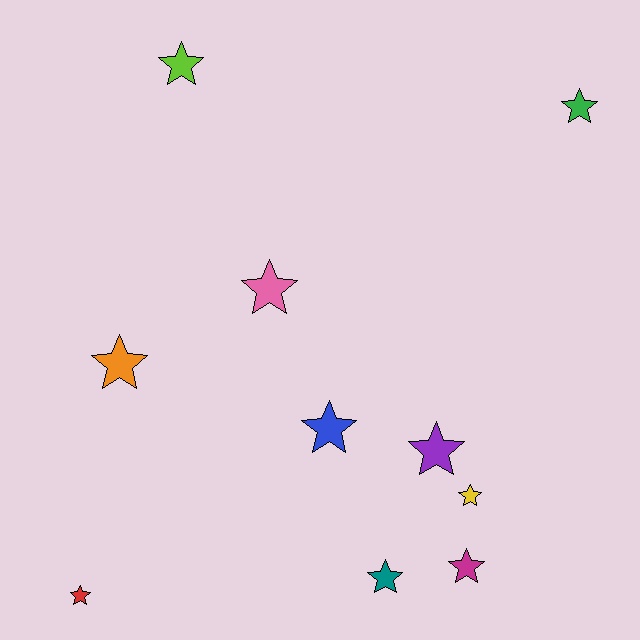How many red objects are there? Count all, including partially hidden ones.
There is 1 red object.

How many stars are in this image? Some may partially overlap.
There are 10 stars.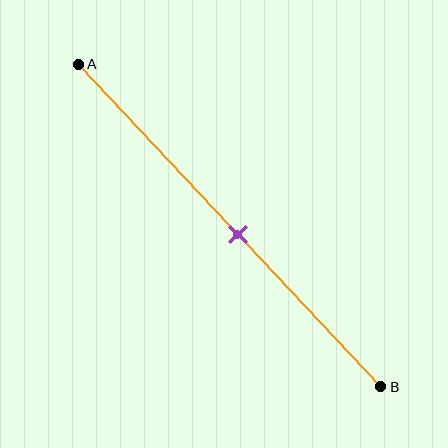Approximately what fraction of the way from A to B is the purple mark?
The purple mark is approximately 55% of the way from A to B.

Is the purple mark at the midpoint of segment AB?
Yes, the mark is approximately at the midpoint.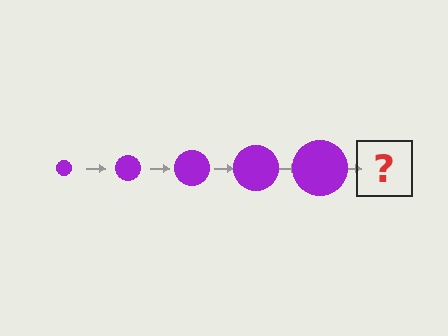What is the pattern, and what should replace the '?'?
The pattern is that the circle gets progressively larger each step. The '?' should be a purple circle, larger than the previous one.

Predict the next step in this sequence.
The next step is a purple circle, larger than the previous one.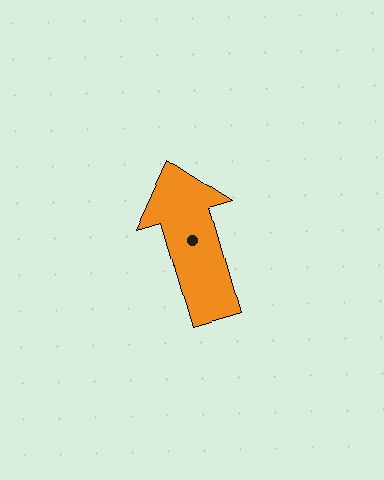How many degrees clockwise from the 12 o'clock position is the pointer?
Approximately 344 degrees.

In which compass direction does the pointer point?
North.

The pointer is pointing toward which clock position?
Roughly 11 o'clock.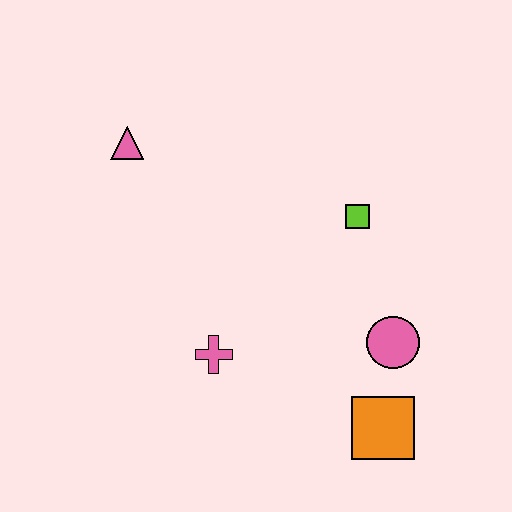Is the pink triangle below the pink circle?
No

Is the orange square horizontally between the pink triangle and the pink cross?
No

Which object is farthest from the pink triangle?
The orange square is farthest from the pink triangle.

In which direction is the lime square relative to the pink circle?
The lime square is above the pink circle.